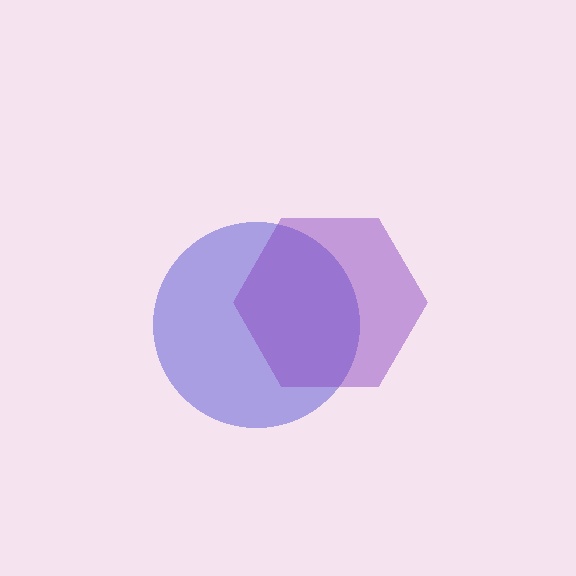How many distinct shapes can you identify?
There are 2 distinct shapes: a blue circle, a purple hexagon.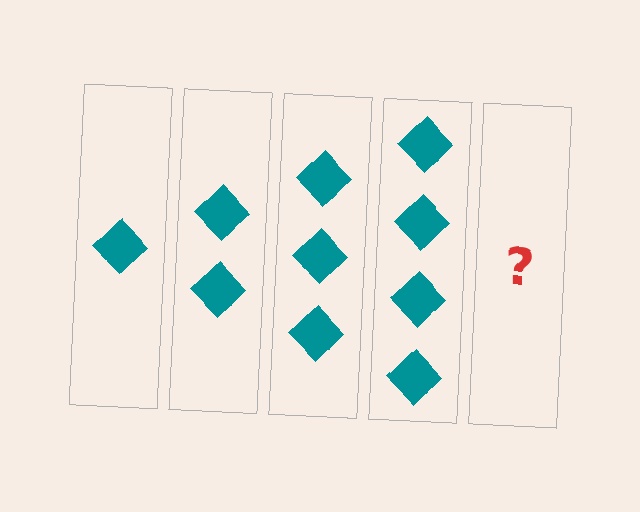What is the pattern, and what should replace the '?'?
The pattern is that each step adds one more diamond. The '?' should be 5 diamonds.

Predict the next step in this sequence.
The next step is 5 diamonds.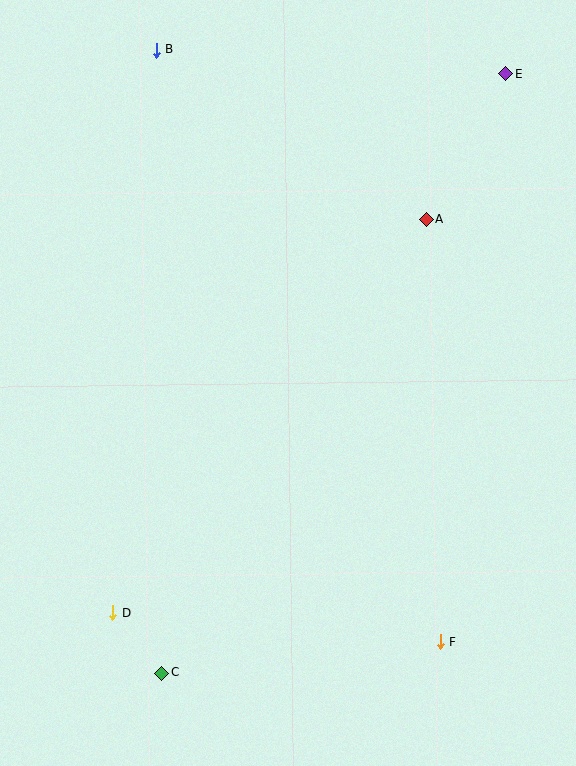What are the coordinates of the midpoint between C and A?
The midpoint between C and A is at (294, 446).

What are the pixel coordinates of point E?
Point E is at (506, 74).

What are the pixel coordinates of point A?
Point A is at (426, 220).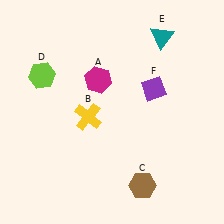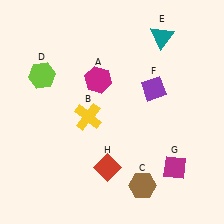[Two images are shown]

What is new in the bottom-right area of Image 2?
A magenta diamond (G) was added in the bottom-right area of Image 2.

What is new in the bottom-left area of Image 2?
A red diamond (H) was added in the bottom-left area of Image 2.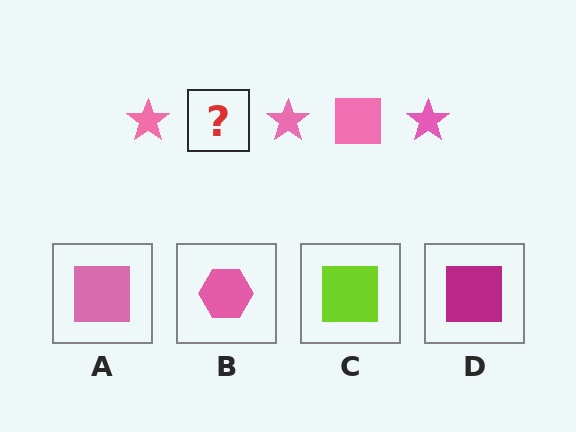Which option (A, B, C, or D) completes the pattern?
A.